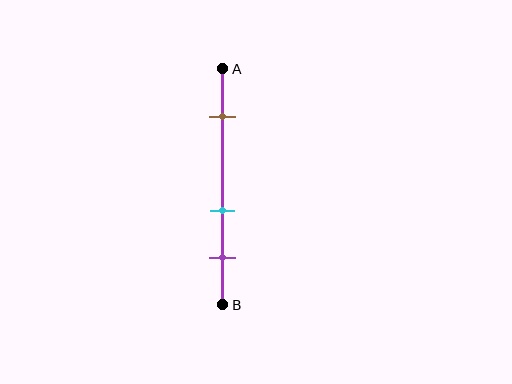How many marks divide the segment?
There are 3 marks dividing the segment.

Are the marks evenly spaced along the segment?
No, the marks are not evenly spaced.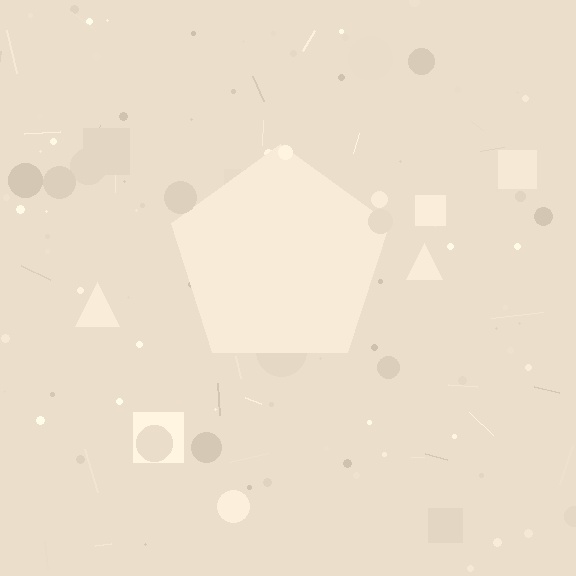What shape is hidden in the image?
A pentagon is hidden in the image.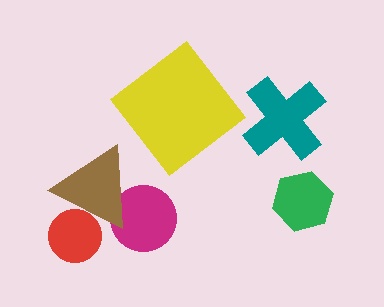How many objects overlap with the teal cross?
0 objects overlap with the teal cross.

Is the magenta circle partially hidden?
Yes, it is partially covered by another shape.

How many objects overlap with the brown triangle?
2 objects overlap with the brown triangle.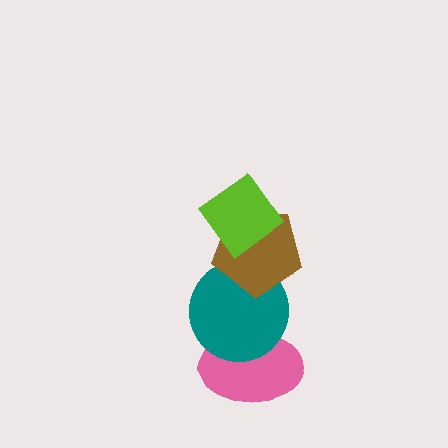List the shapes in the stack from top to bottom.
From top to bottom: the lime diamond, the brown pentagon, the teal circle, the pink ellipse.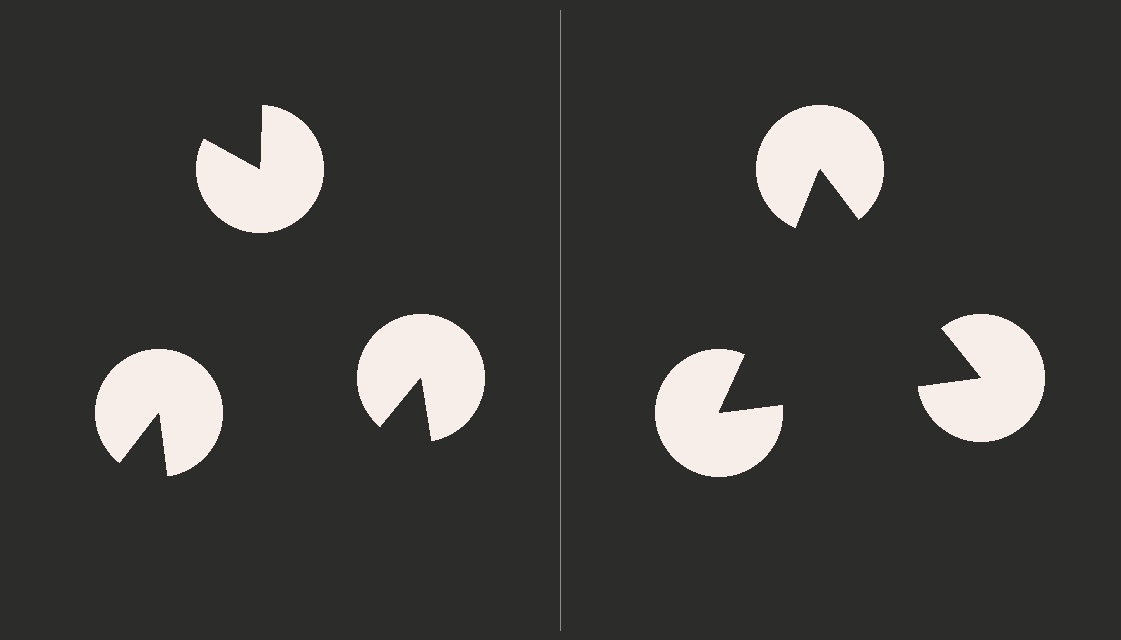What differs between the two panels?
The pac-man discs are positioned identically on both sides; only the wedge orientations differ. On the right they align to a triangle; on the left they are misaligned.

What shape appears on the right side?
An illusory triangle.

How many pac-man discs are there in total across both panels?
6 — 3 on each side.